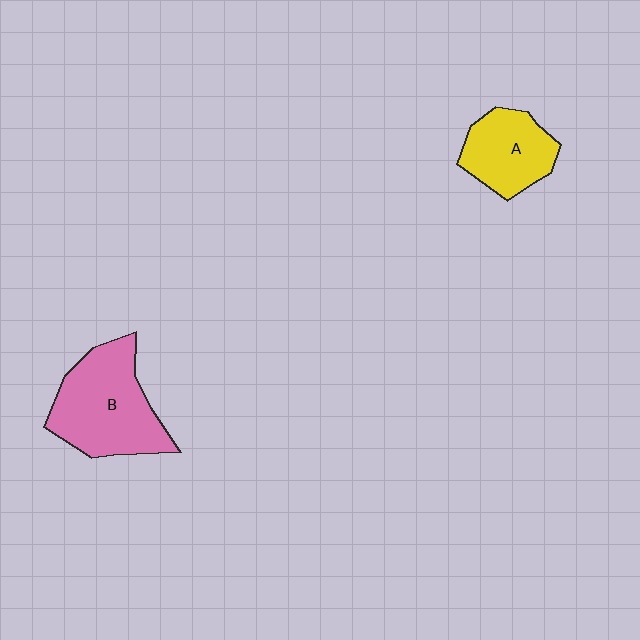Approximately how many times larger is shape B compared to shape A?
Approximately 1.5 times.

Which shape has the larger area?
Shape B (pink).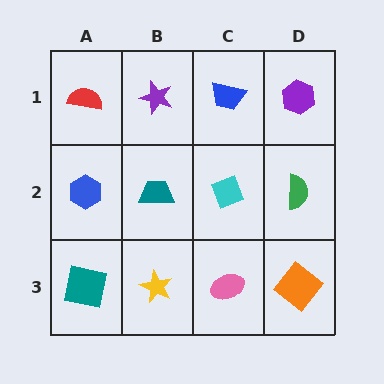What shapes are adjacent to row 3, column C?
A cyan diamond (row 2, column C), a yellow star (row 3, column B), an orange diamond (row 3, column D).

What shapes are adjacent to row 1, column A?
A blue hexagon (row 2, column A), a purple star (row 1, column B).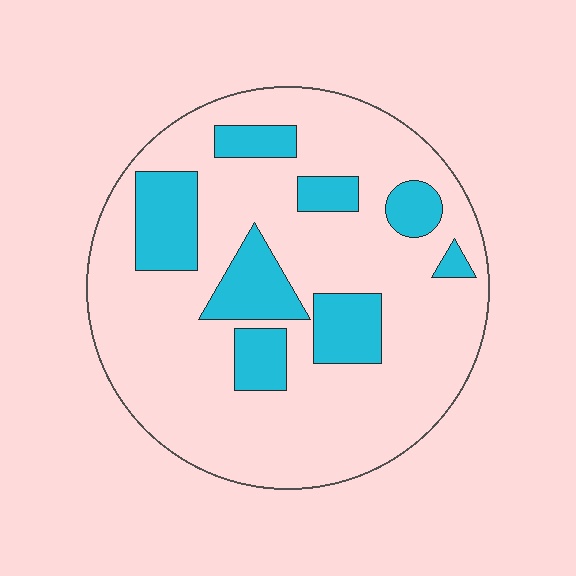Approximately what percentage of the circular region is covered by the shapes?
Approximately 20%.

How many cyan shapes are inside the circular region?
8.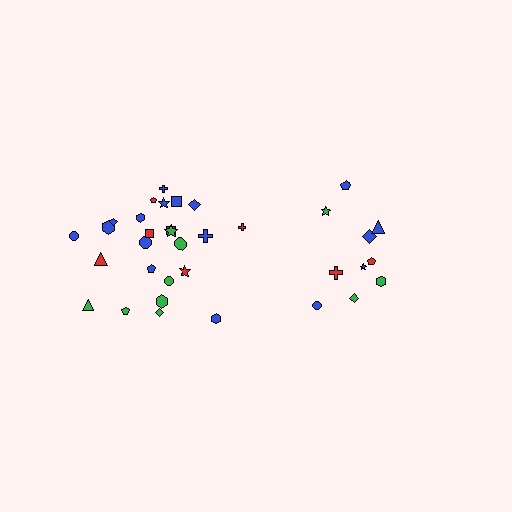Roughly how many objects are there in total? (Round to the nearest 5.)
Roughly 35 objects in total.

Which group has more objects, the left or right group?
The left group.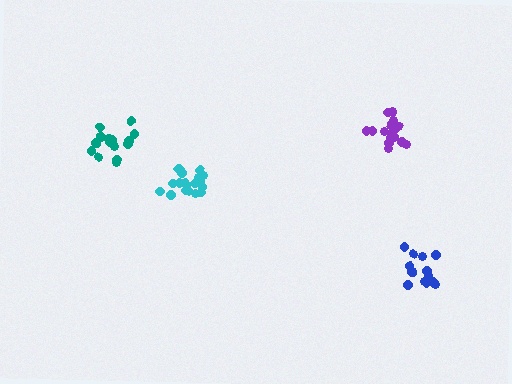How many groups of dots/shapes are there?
There are 4 groups.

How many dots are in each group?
Group 1: 18 dots, Group 2: 14 dots, Group 3: 19 dots, Group 4: 16 dots (67 total).